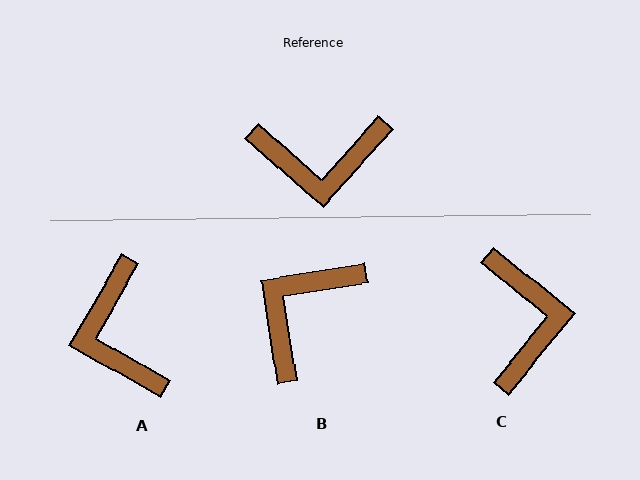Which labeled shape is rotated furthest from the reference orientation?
B, about 129 degrees away.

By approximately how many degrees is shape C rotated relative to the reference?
Approximately 93 degrees counter-clockwise.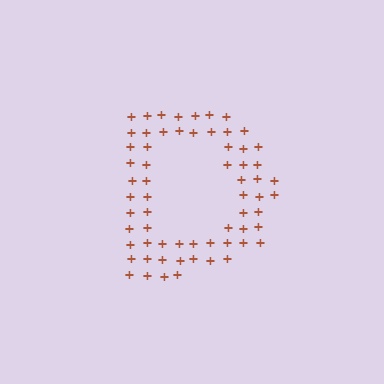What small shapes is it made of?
It is made of small plus signs.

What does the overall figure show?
The overall figure shows the letter D.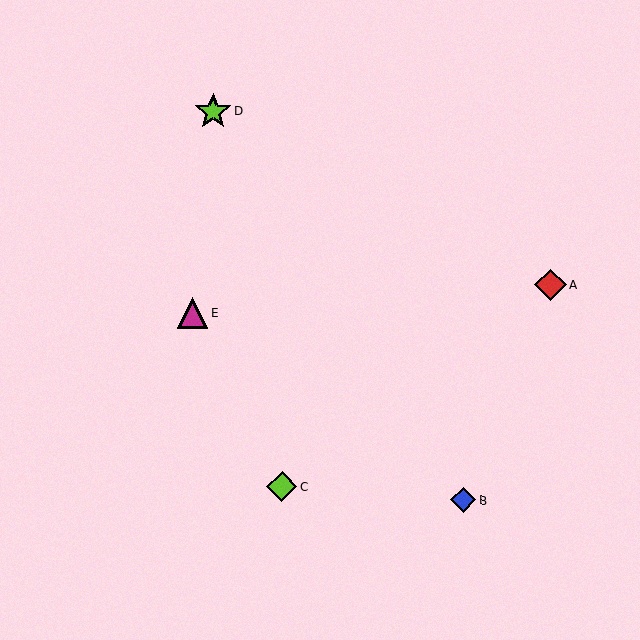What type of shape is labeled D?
Shape D is a lime star.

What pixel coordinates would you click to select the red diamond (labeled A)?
Click at (551, 285) to select the red diamond A.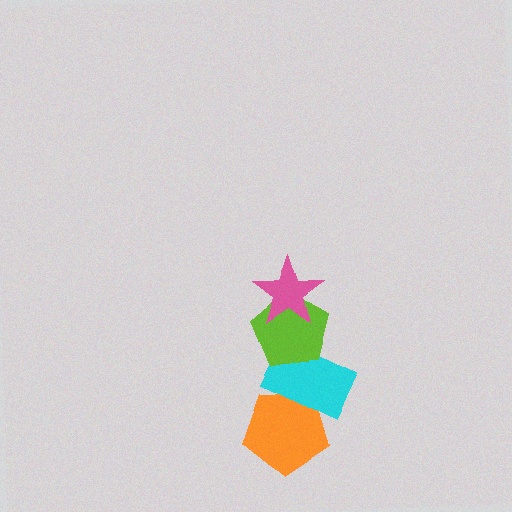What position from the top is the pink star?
The pink star is 1st from the top.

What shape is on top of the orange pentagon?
The cyan rectangle is on top of the orange pentagon.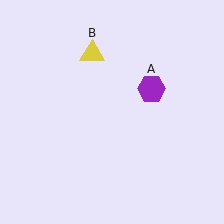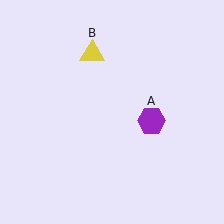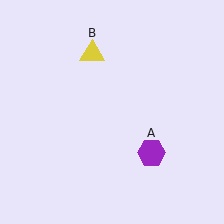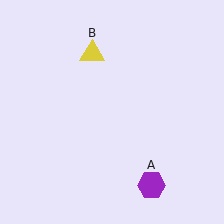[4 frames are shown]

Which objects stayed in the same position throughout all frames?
Yellow triangle (object B) remained stationary.